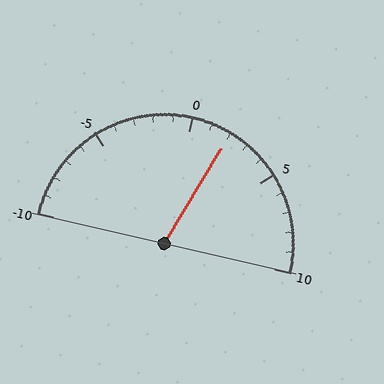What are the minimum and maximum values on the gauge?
The gauge ranges from -10 to 10.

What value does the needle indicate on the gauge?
The needle indicates approximately 2.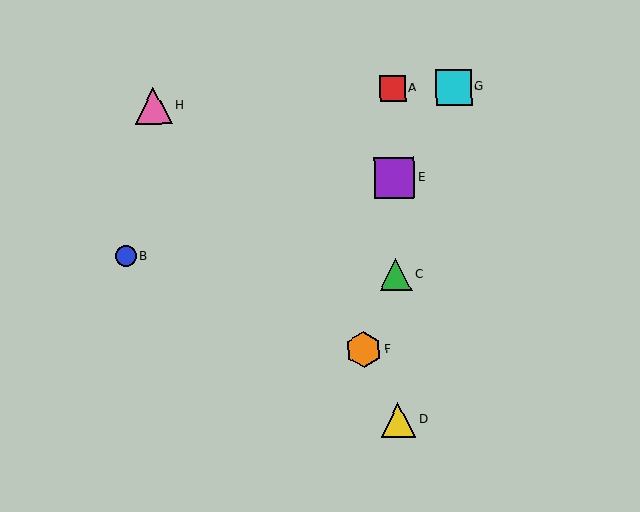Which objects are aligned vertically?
Objects A, C, D, E are aligned vertically.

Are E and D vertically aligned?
Yes, both are at x≈394.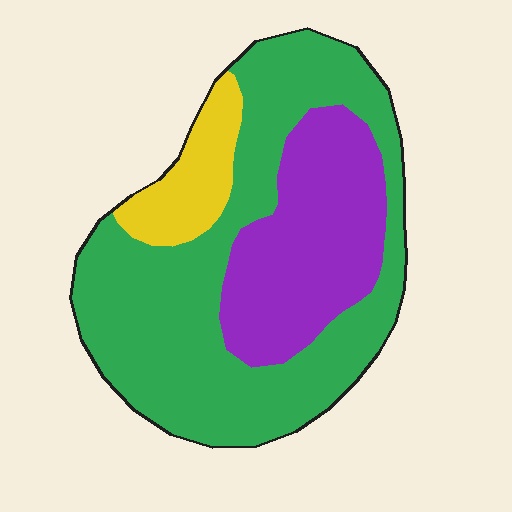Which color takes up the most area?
Green, at roughly 60%.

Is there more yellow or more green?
Green.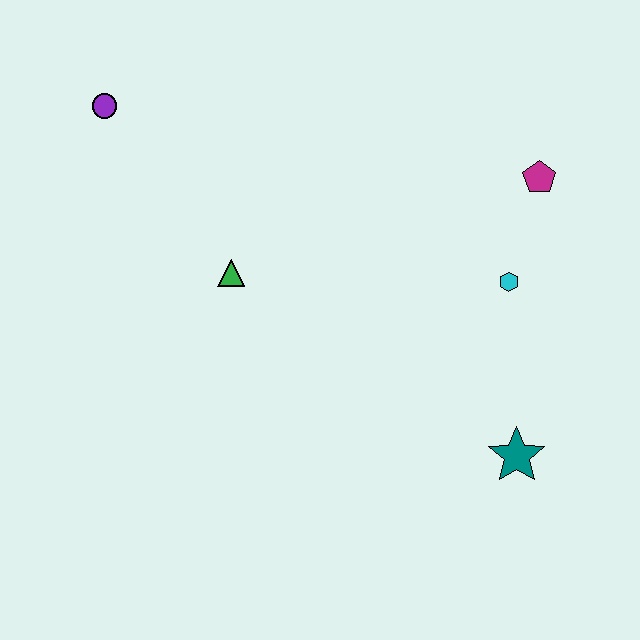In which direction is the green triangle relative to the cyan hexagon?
The green triangle is to the left of the cyan hexagon.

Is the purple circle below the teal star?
No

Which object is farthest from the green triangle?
The teal star is farthest from the green triangle.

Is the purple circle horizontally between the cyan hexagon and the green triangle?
No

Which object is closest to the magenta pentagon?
The cyan hexagon is closest to the magenta pentagon.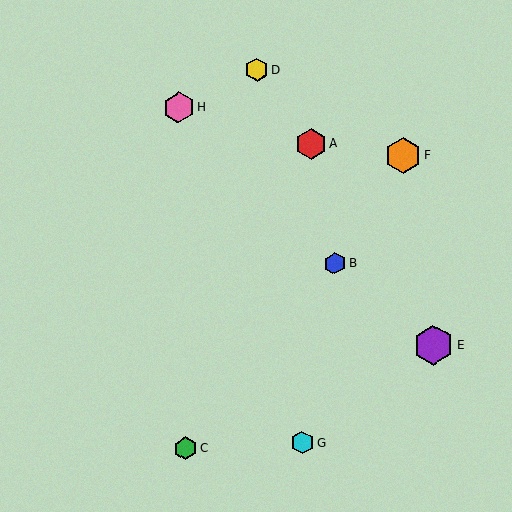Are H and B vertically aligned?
No, H is at x≈179 and B is at x≈335.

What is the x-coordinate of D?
Object D is at x≈257.